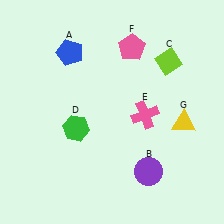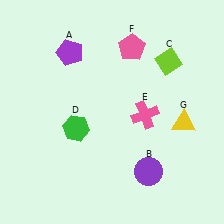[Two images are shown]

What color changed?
The pentagon (A) changed from blue in Image 1 to purple in Image 2.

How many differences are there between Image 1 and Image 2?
There is 1 difference between the two images.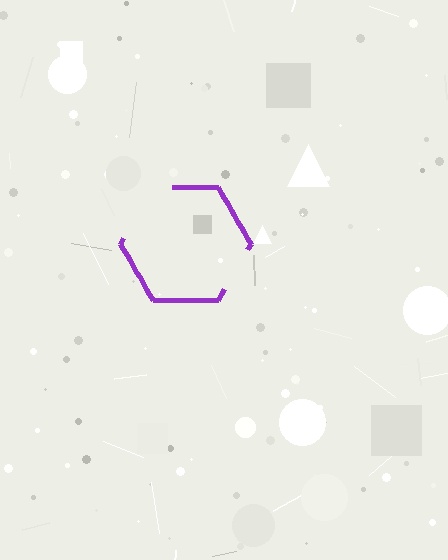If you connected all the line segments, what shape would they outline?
They would outline a hexagon.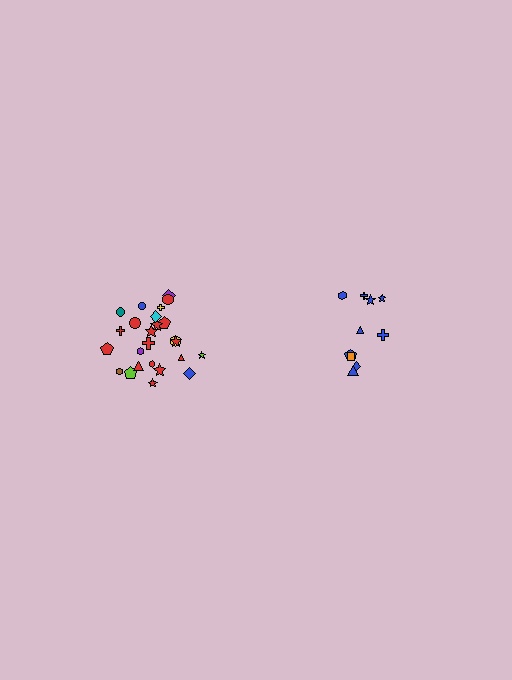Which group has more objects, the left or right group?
The left group.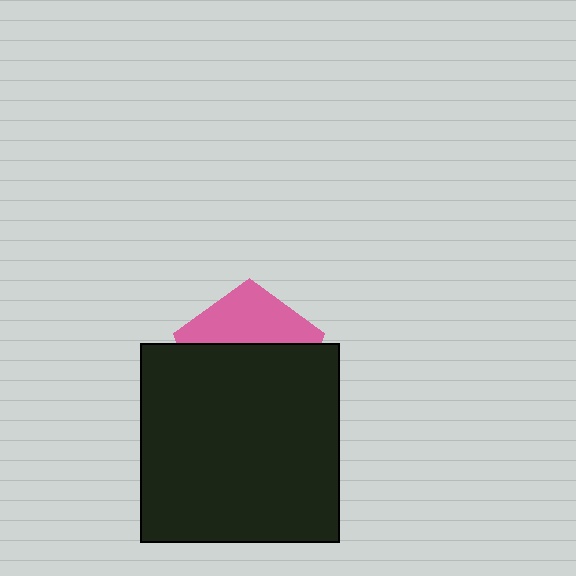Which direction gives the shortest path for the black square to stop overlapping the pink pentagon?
Moving down gives the shortest separation.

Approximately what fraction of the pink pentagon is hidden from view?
Roughly 63% of the pink pentagon is hidden behind the black square.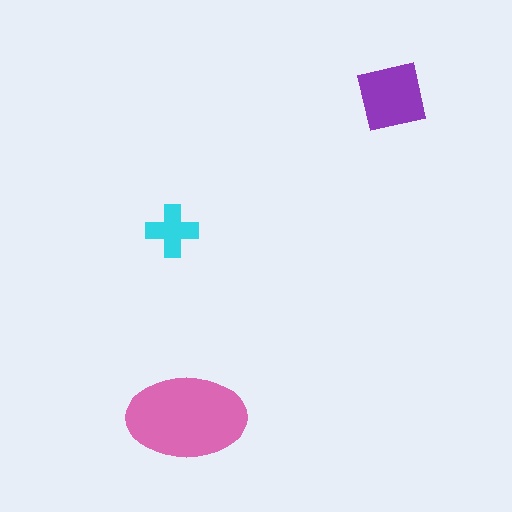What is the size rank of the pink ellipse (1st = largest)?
1st.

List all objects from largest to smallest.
The pink ellipse, the purple square, the cyan cross.